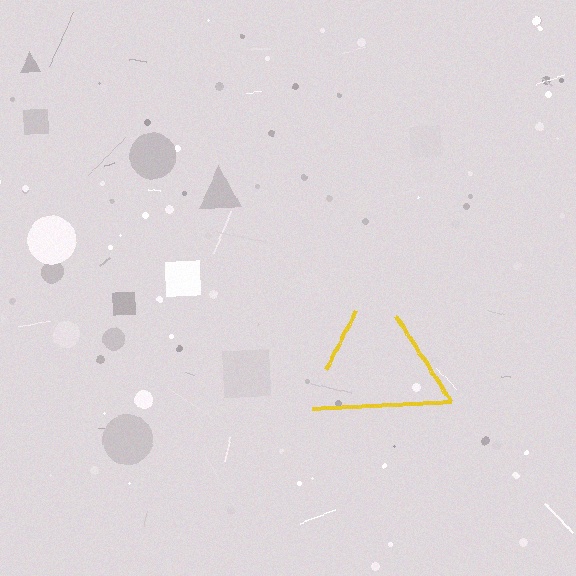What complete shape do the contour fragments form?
The contour fragments form a triangle.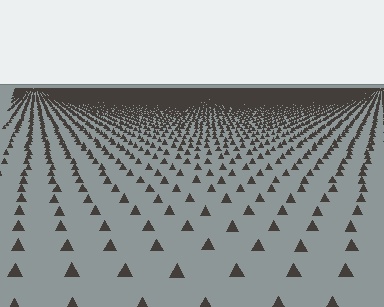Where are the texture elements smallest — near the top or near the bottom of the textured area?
Near the top.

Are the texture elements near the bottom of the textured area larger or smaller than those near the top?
Larger. Near the bottom, elements are closer to the viewer and appear at a bigger on-screen size.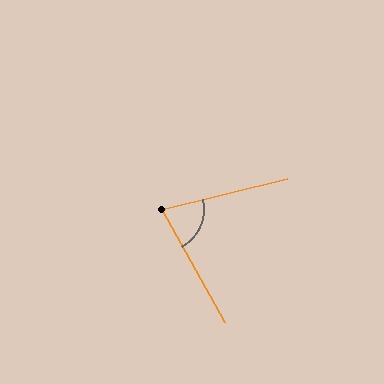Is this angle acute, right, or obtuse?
It is acute.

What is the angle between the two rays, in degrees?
Approximately 74 degrees.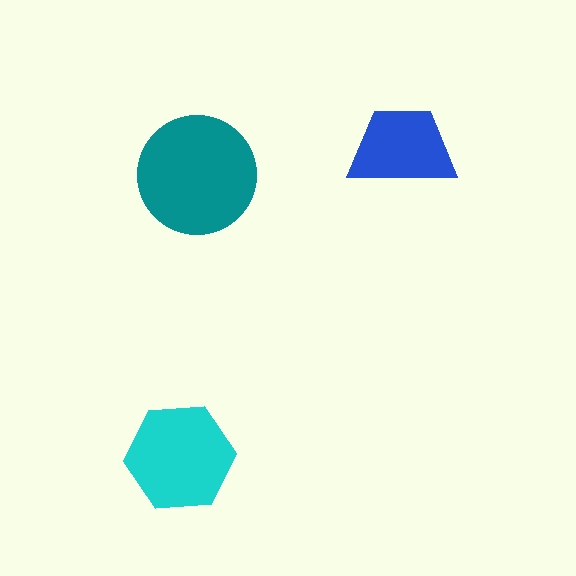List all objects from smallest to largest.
The blue trapezoid, the cyan hexagon, the teal circle.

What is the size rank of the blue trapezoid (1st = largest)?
3rd.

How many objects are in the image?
There are 3 objects in the image.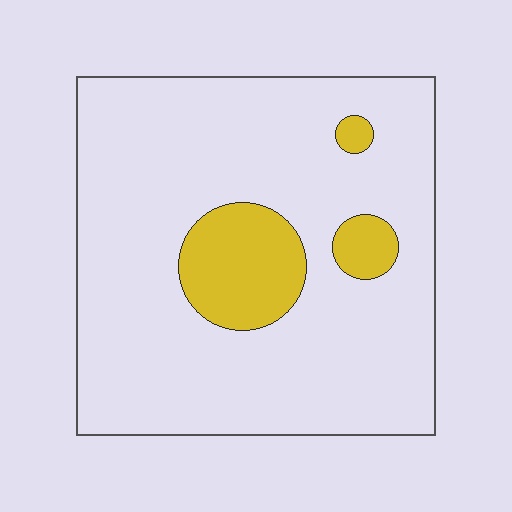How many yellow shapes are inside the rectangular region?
3.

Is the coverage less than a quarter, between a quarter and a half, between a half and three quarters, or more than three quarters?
Less than a quarter.